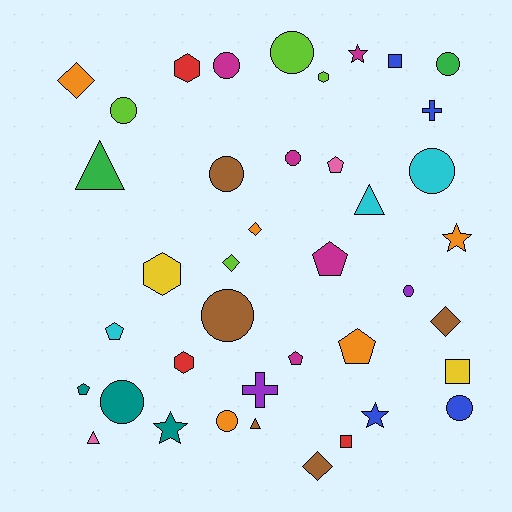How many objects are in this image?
There are 40 objects.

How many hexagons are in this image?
There are 4 hexagons.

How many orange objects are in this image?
There are 5 orange objects.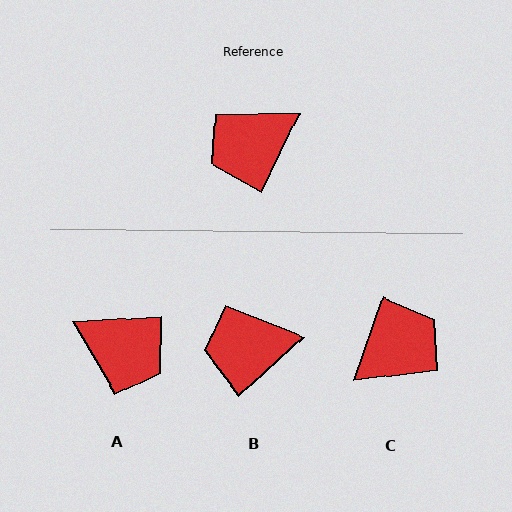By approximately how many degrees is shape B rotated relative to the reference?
Approximately 23 degrees clockwise.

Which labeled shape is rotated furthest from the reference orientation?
C, about 174 degrees away.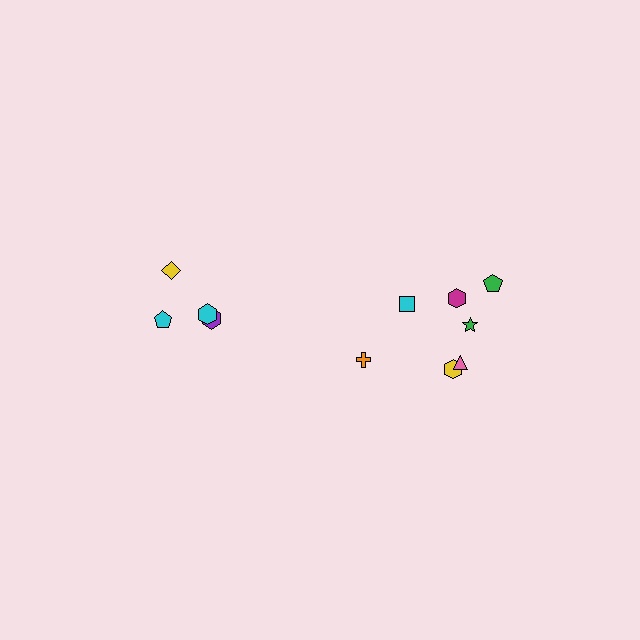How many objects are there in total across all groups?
There are 11 objects.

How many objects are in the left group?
There are 4 objects.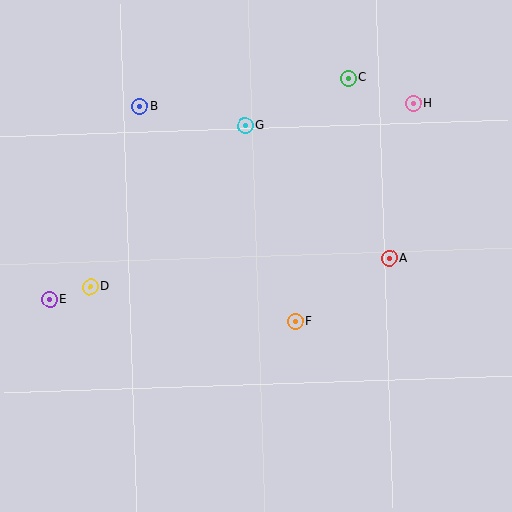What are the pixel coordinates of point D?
Point D is at (90, 287).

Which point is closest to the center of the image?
Point F at (296, 321) is closest to the center.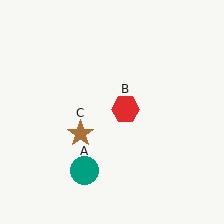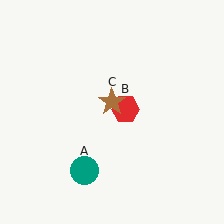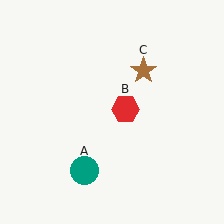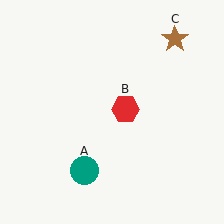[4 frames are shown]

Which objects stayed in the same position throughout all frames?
Teal circle (object A) and red hexagon (object B) remained stationary.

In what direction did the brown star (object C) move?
The brown star (object C) moved up and to the right.